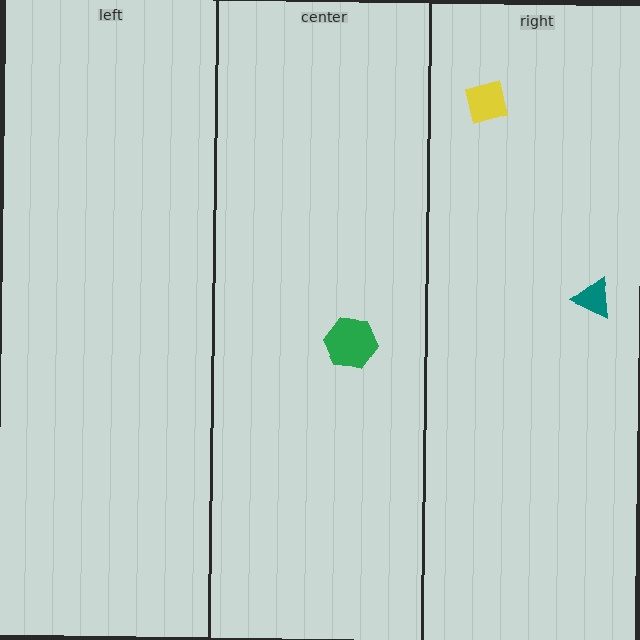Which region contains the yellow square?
The right region.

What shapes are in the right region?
The yellow square, the teal triangle.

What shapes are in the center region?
The green hexagon.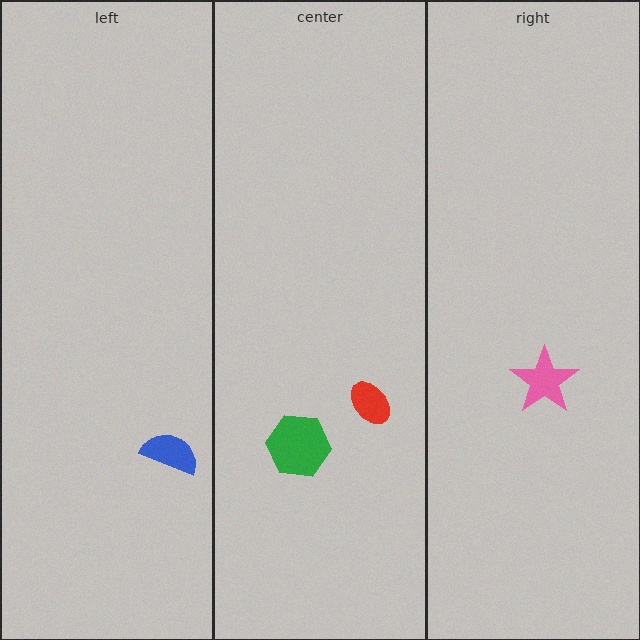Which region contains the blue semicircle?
The left region.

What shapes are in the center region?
The red ellipse, the green hexagon.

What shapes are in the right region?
The pink star.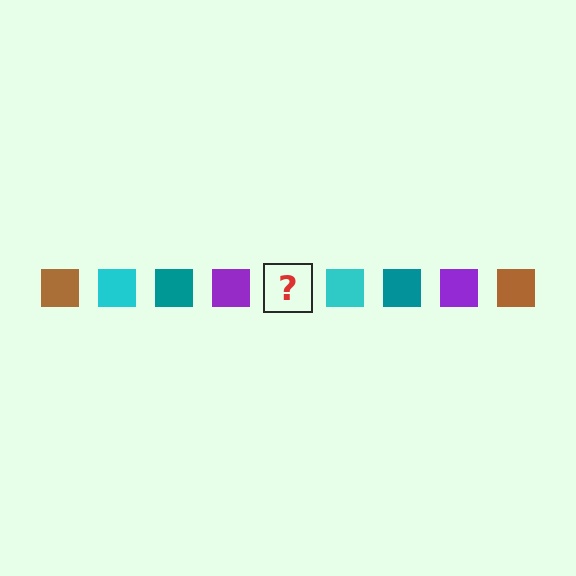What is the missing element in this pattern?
The missing element is a brown square.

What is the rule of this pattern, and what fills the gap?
The rule is that the pattern cycles through brown, cyan, teal, purple squares. The gap should be filled with a brown square.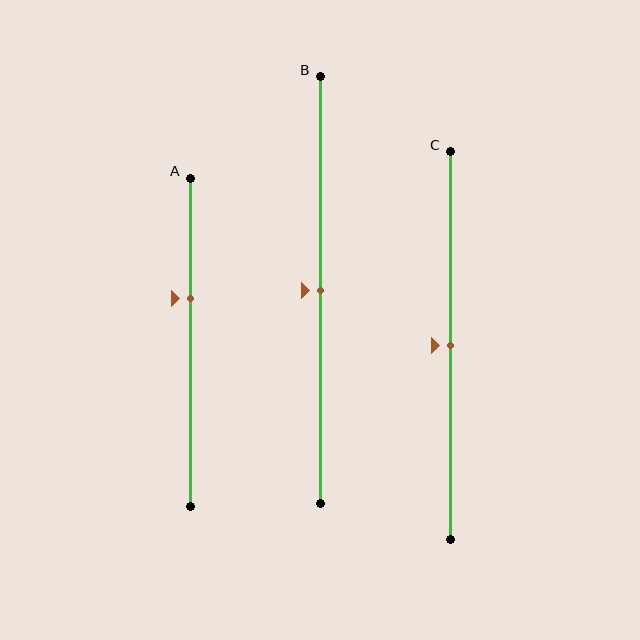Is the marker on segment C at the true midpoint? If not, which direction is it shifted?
Yes, the marker on segment C is at the true midpoint.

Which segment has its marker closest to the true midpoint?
Segment B has its marker closest to the true midpoint.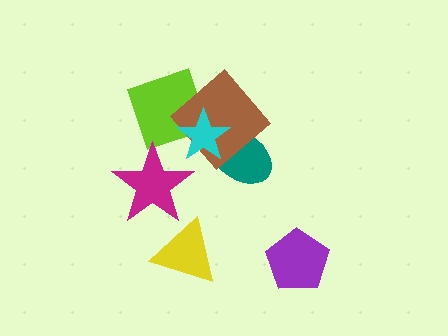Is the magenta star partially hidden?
No, no other shape covers it.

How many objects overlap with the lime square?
2 objects overlap with the lime square.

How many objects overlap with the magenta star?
0 objects overlap with the magenta star.